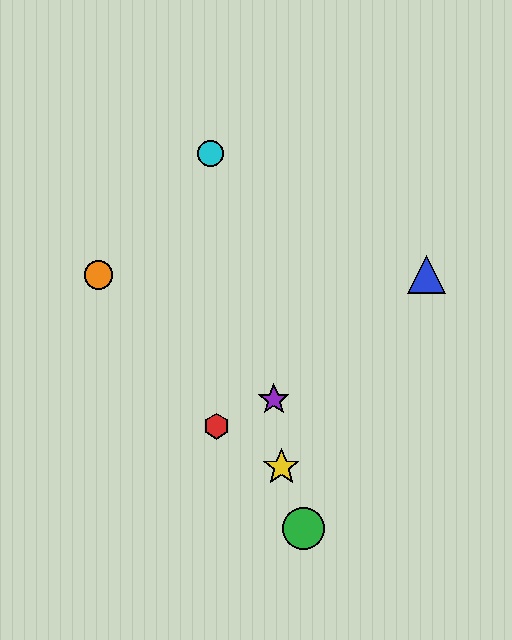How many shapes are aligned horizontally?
2 shapes (the blue triangle, the orange circle) are aligned horizontally.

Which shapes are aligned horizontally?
The blue triangle, the orange circle are aligned horizontally.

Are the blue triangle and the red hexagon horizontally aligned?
No, the blue triangle is at y≈275 and the red hexagon is at y≈426.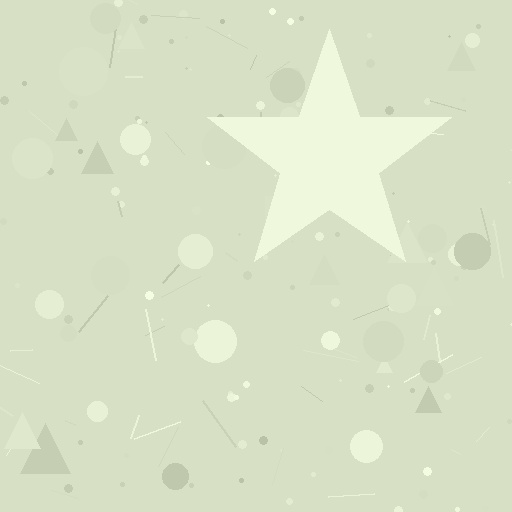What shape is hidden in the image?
A star is hidden in the image.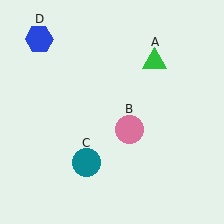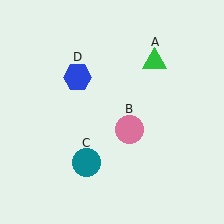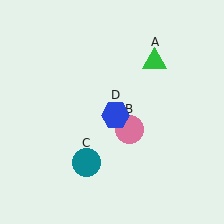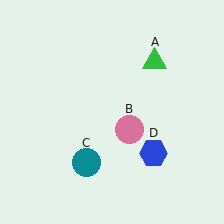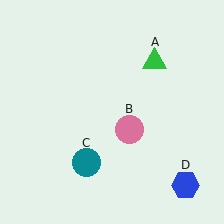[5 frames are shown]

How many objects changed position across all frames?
1 object changed position: blue hexagon (object D).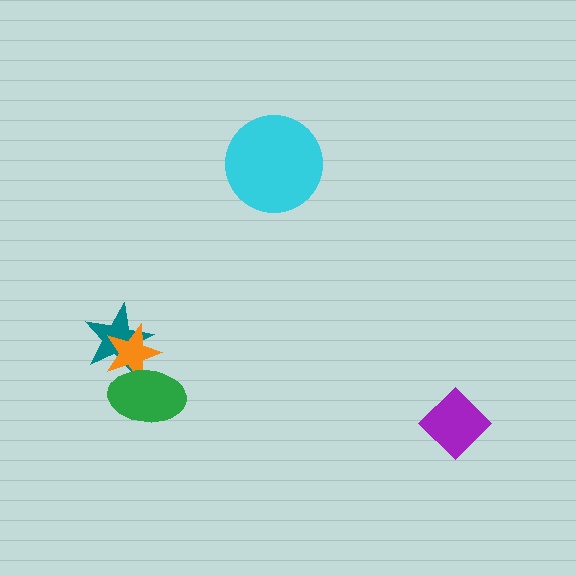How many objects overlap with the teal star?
2 objects overlap with the teal star.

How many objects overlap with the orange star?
2 objects overlap with the orange star.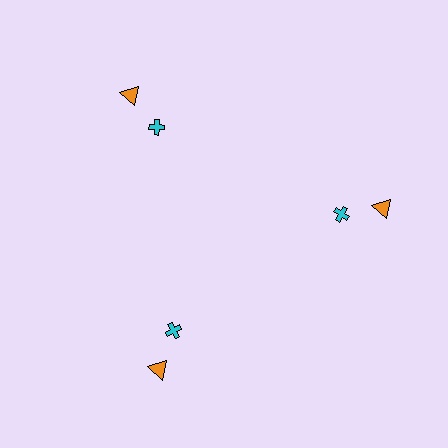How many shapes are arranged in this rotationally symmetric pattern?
There are 6 shapes, arranged in 3 groups of 2.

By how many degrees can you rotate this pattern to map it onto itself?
The pattern maps onto itself every 120 degrees of rotation.